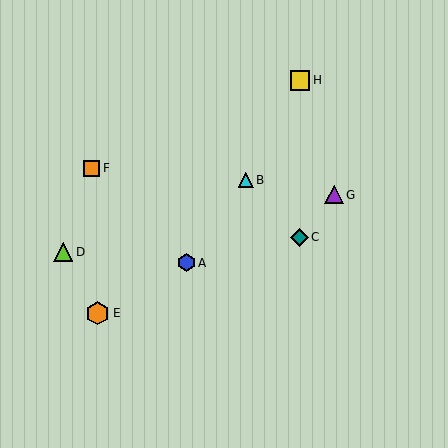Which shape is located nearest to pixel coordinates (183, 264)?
The blue hexagon (labeled A) at (187, 263) is nearest to that location.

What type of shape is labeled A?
Shape A is a blue hexagon.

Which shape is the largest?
The orange hexagon (labeled E) is the largest.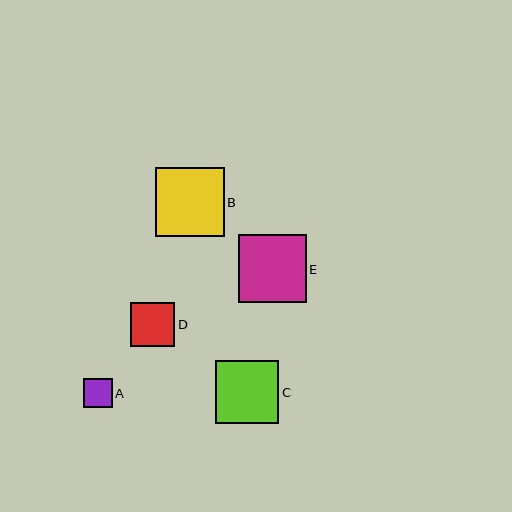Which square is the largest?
Square B is the largest with a size of approximately 69 pixels.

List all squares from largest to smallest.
From largest to smallest: B, E, C, D, A.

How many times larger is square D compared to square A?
Square D is approximately 1.5 times the size of square A.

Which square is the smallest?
Square A is the smallest with a size of approximately 29 pixels.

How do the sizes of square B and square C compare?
Square B and square C are approximately the same size.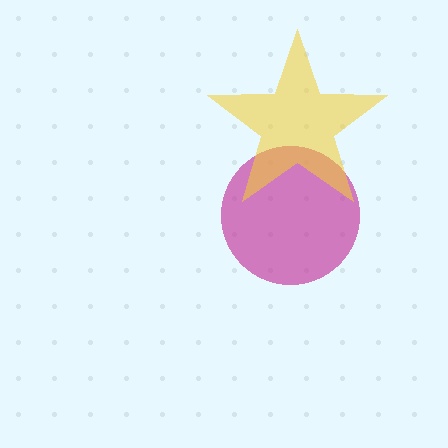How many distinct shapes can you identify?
There are 2 distinct shapes: a magenta circle, a yellow star.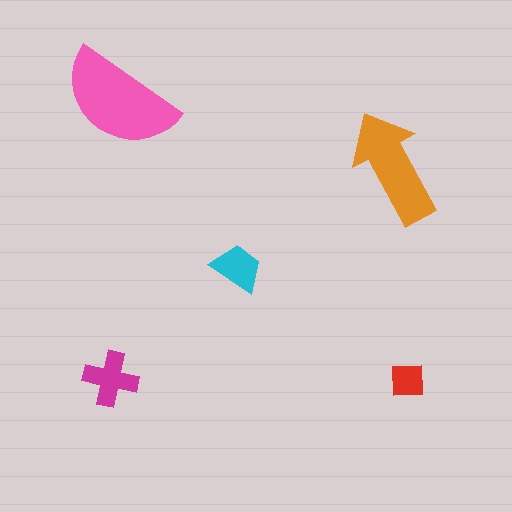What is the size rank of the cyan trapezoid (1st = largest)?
4th.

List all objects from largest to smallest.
The pink semicircle, the orange arrow, the magenta cross, the cyan trapezoid, the red square.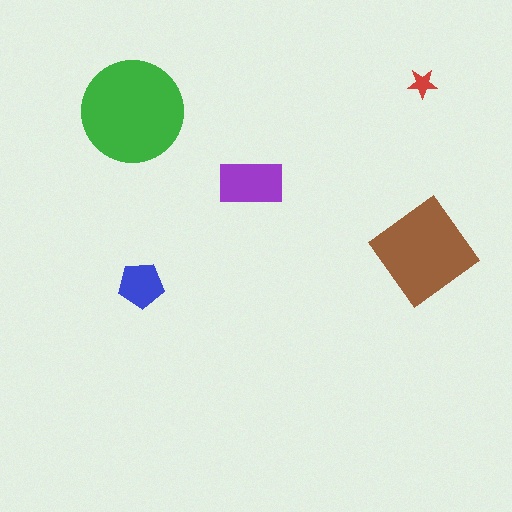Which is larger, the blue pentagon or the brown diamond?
The brown diamond.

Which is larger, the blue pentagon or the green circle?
The green circle.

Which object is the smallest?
The red star.